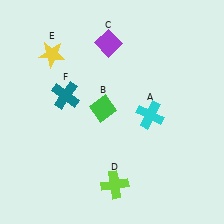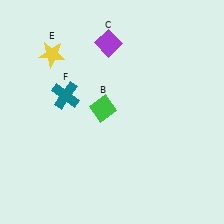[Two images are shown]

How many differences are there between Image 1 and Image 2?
There are 2 differences between the two images.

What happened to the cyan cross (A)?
The cyan cross (A) was removed in Image 2. It was in the bottom-right area of Image 1.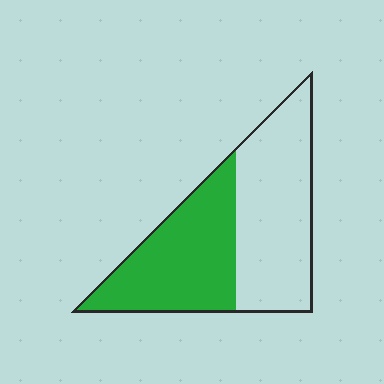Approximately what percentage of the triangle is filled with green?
Approximately 45%.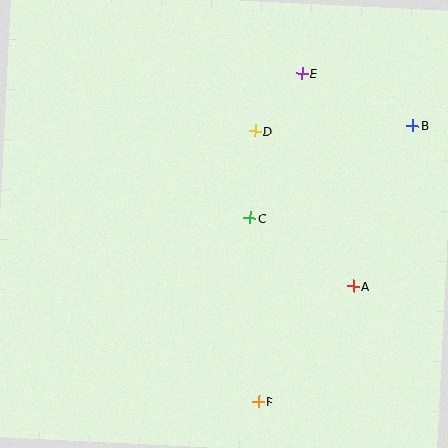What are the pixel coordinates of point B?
Point B is at (413, 126).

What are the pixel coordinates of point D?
Point D is at (255, 131).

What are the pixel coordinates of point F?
Point F is at (259, 402).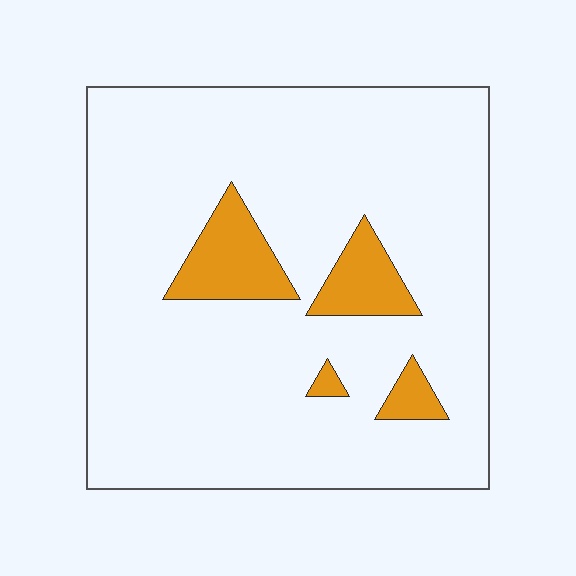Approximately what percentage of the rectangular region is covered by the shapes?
Approximately 10%.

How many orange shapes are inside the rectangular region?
4.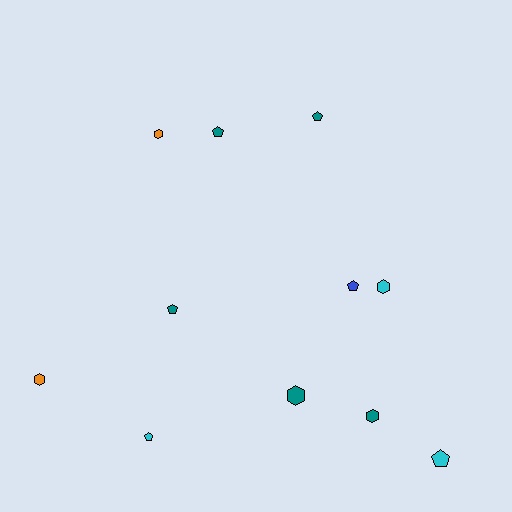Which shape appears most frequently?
Pentagon, with 6 objects.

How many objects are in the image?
There are 11 objects.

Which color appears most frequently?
Teal, with 5 objects.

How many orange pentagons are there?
There are no orange pentagons.